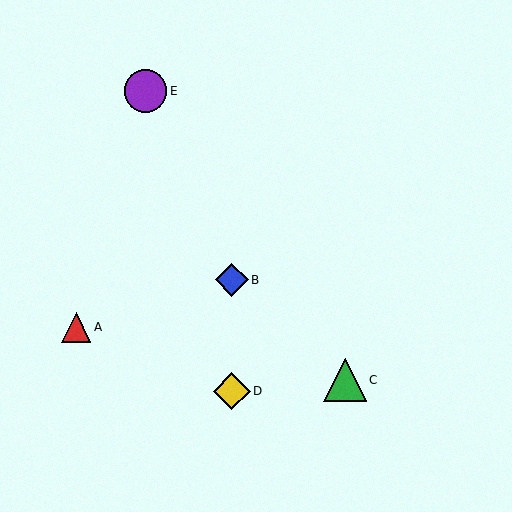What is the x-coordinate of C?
Object C is at x≈345.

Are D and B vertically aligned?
Yes, both are at x≈232.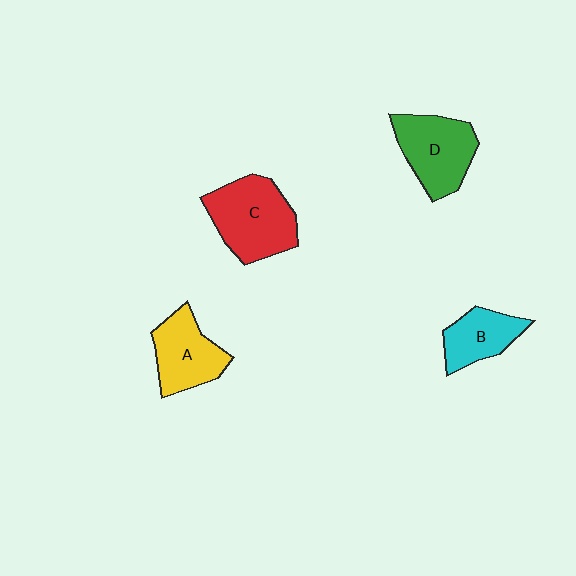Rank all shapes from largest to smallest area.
From largest to smallest: C (red), D (green), A (yellow), B (cyan).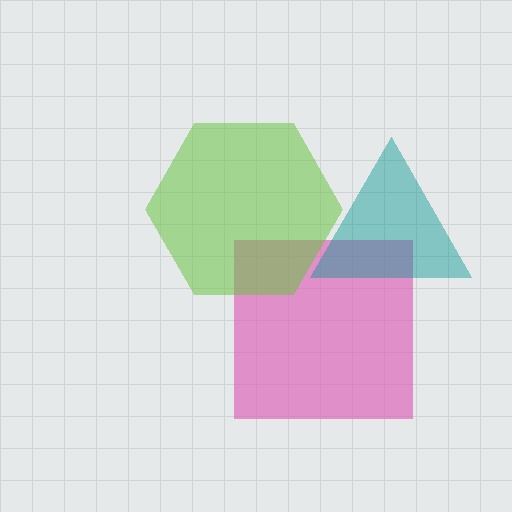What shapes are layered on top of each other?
The layered shapes are: a pink square, a lime hexagon, a teal triangle.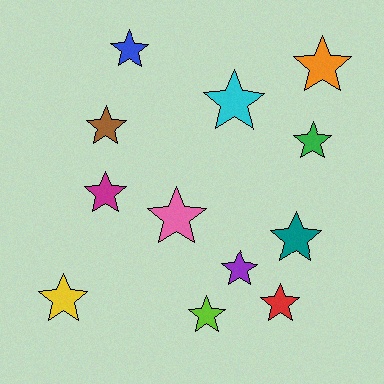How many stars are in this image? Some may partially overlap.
There are 12 stars.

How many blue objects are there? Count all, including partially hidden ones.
There is 1 blue object.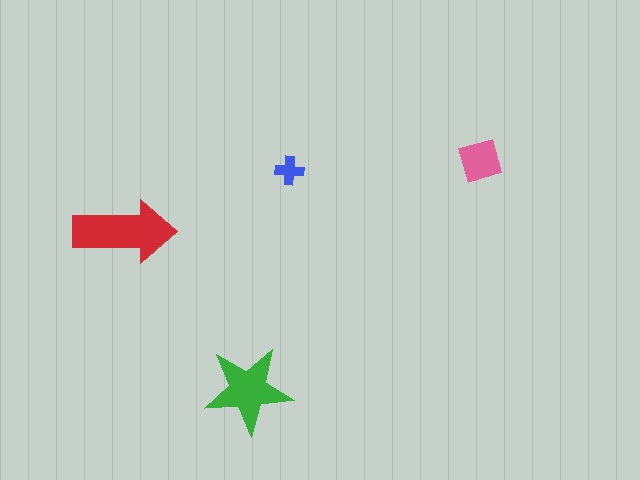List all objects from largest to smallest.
The red arrow, the green star, the pink square, the blue cross.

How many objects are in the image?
There are 4 objects in the image.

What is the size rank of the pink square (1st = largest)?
3rd.